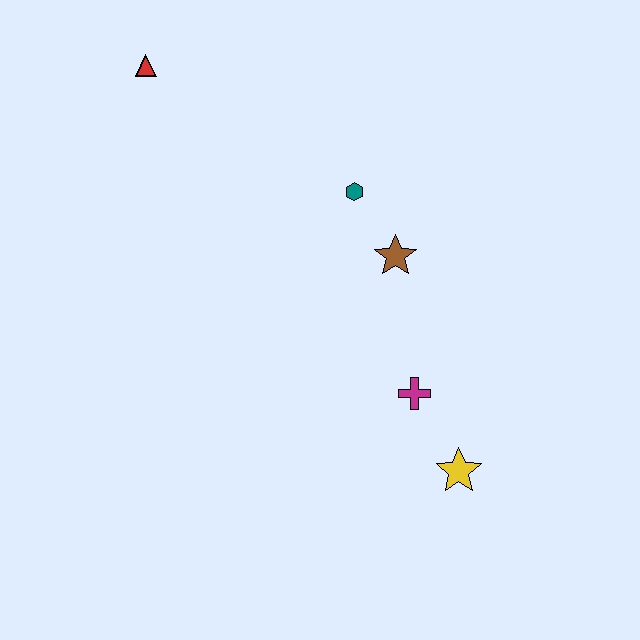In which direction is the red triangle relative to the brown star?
The red triangle is to the left of the brown star.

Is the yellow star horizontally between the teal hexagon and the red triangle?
No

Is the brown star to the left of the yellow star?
Yes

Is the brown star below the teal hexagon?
Yes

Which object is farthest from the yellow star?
The red triangle is farthest from the yellow star.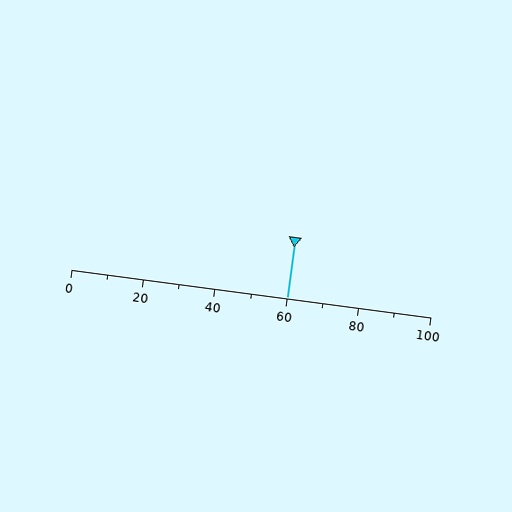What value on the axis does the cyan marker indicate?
The marker indicates approximately 60.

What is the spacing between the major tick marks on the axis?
The major ticks are spaced 20 apart.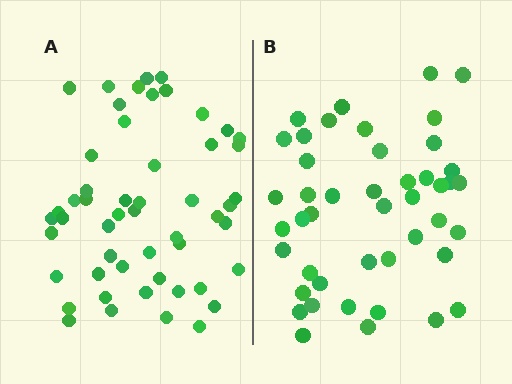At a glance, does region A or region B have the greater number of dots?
Region A (the left region) has more dots.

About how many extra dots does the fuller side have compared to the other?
Region A has roughly 8 or so more dots than region B.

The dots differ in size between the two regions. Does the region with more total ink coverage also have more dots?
No. Region B has more total ink coverage because its dots are larger, but region A actually contains more individual dots. Total area can be misleading — the number of items is what matters here.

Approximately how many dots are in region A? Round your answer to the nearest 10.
About 50 dots. (The exact count is 52, which rounds to 50.)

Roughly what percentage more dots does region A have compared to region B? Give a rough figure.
About 15% more.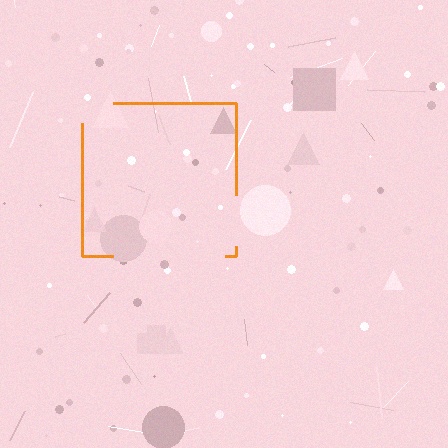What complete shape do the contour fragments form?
The contour fragments form a square.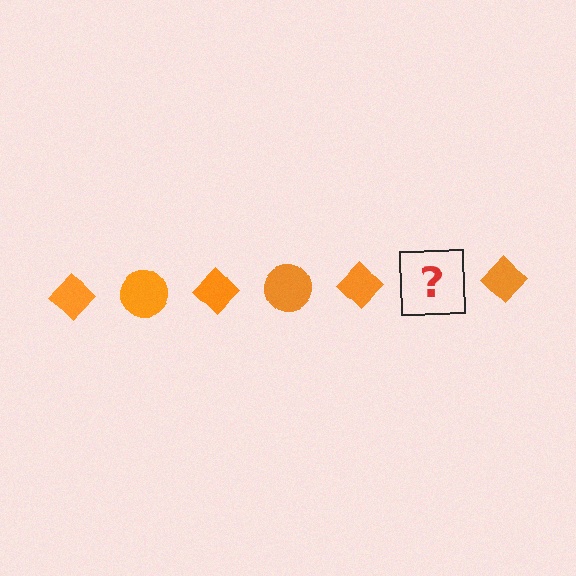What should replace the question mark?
The question mark should be replaced with an orange circle.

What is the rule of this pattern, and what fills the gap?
The rule is that the pattern cycles through diamond, circle shapes in orange. The gap should be filled with an orange circle.